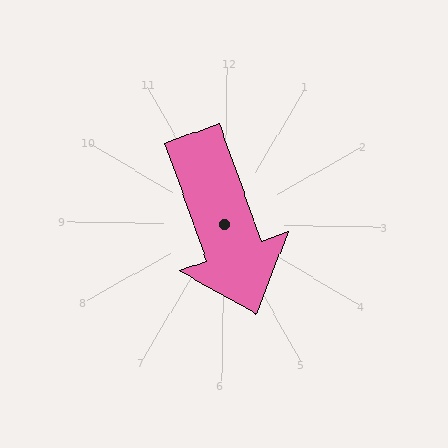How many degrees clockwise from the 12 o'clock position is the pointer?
Approximately 160 degrees.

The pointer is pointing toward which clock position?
Roughly 5 o'clock.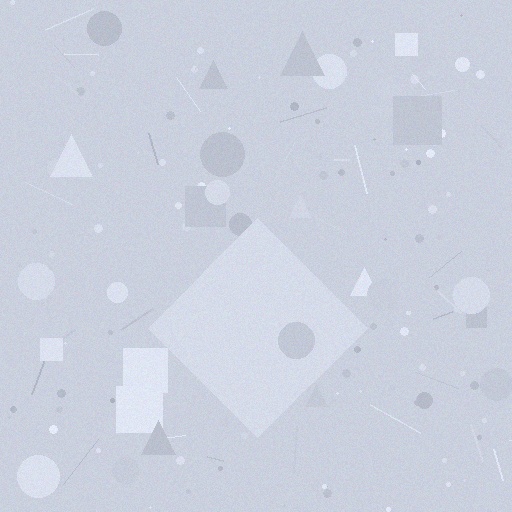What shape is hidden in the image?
A diamond is hidden in the image.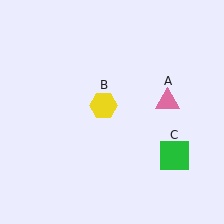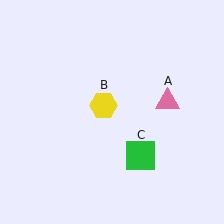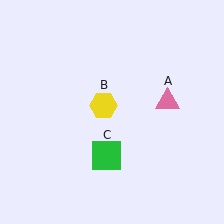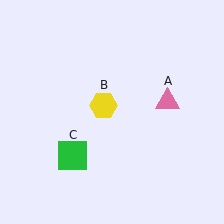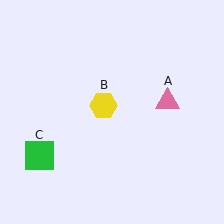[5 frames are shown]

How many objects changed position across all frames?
1 object changed position: green square (object C).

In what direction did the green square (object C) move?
The green square (object C) moved left.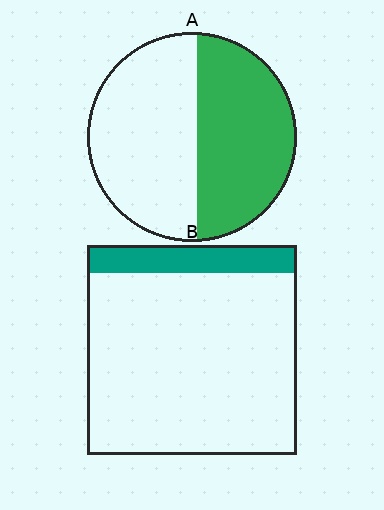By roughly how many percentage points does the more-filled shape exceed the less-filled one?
By roughly 35 percentage points (A over B).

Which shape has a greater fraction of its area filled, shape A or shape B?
Shape A.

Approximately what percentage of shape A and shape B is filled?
A is approximately 45% and B is approximately 15%.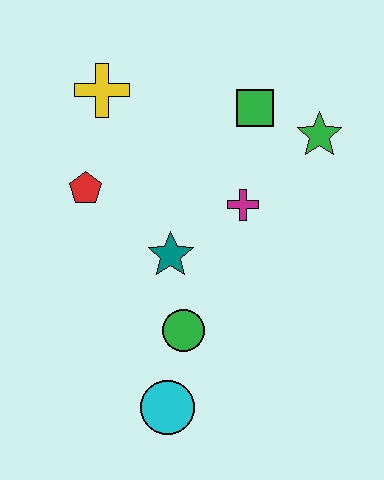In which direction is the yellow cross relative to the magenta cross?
The yellow cross is to the left of the magenta cross.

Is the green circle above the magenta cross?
No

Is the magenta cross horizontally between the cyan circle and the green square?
Yes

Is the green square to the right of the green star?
No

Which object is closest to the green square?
The green star is closest to the green square.